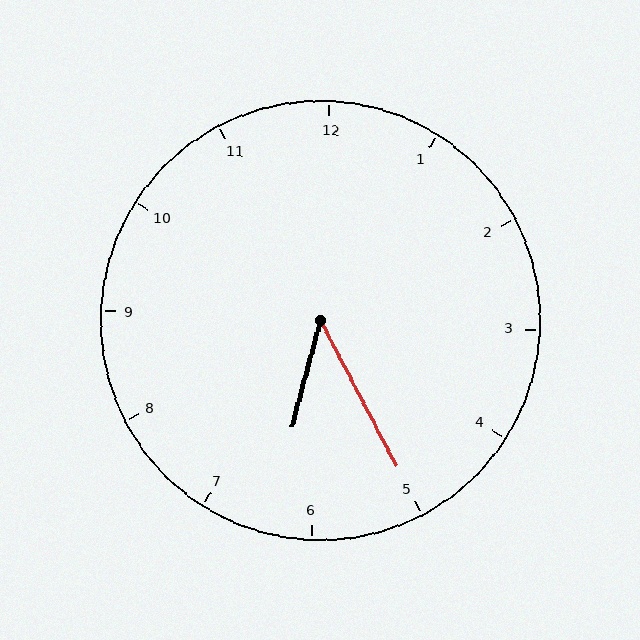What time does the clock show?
6:25.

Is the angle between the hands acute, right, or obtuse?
It is acute.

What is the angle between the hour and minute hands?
Approximately 42 degrees.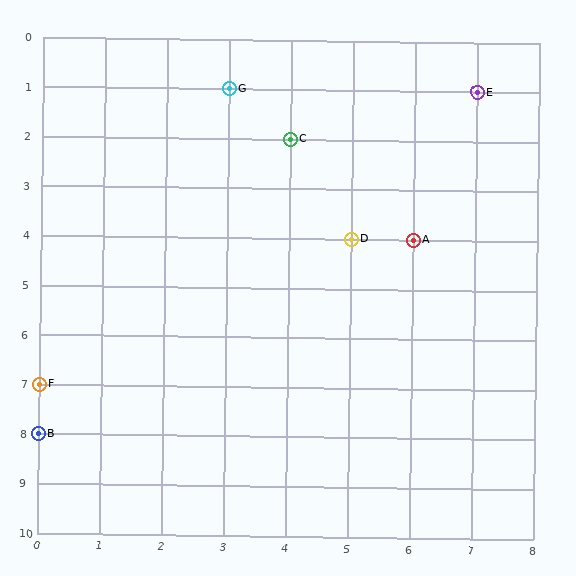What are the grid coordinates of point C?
Point C is at grid coordinates (4, 2).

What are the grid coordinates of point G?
Point G is at grid coordinates (3, 1).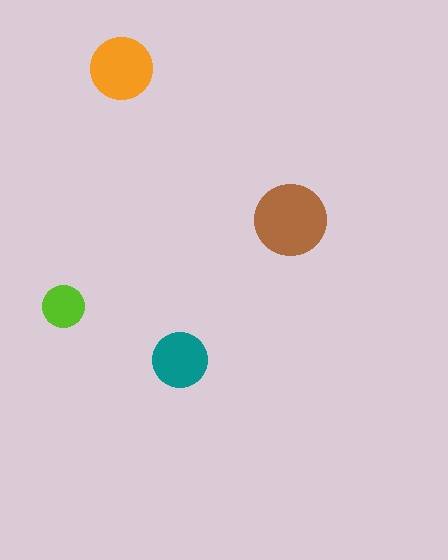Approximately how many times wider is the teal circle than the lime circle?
About 1.5 times wider.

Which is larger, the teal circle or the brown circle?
The brown one.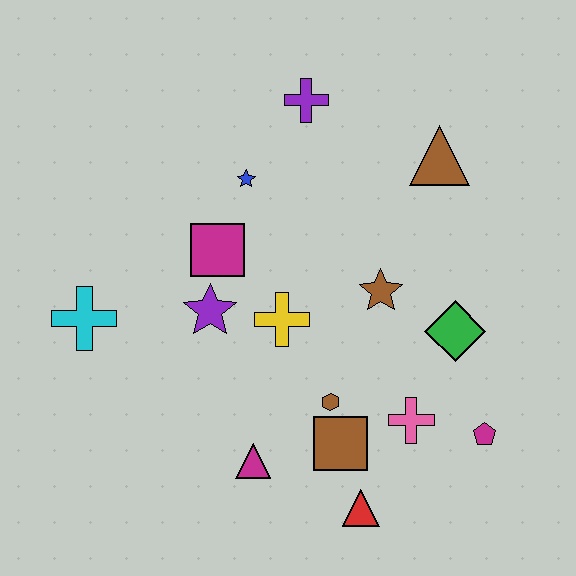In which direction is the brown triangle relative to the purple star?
The brown triangle is to the right of the purple star.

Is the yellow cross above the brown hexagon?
Yes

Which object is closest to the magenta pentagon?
The pink cross is closest to the magenta pentagon.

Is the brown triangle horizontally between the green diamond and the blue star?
Yes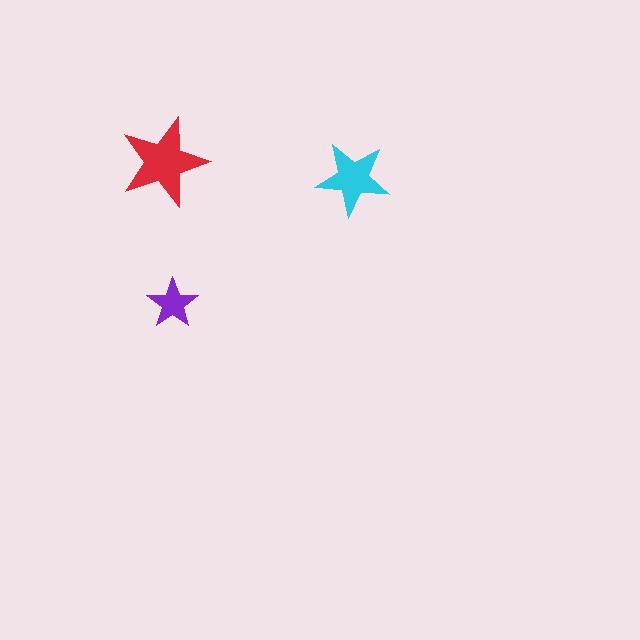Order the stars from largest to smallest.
the red one, the cyan one, the purple one.